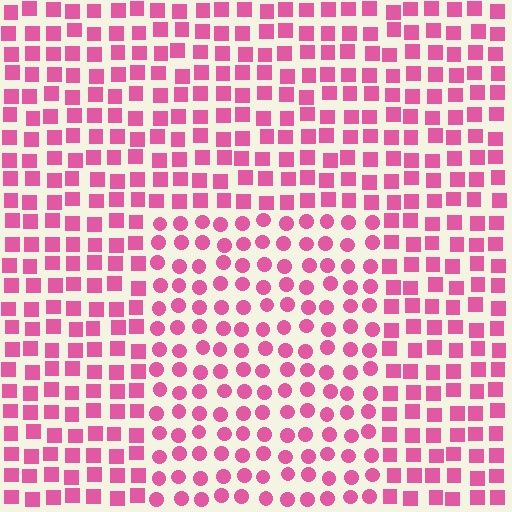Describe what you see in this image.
The image is filled with small pink elements arranged in a uniform grid. A rectangle-shaped region contains circles, while the surrounding area contains squares. The boundary is defined purely by the change in element shape.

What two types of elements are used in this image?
The image uses circles inside the rectangle region and squares outside it.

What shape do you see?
I see a rectangle.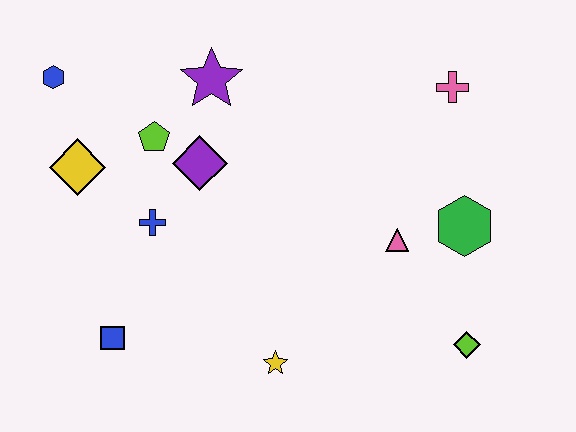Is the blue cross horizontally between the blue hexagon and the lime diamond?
Yes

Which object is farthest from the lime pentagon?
The lime diamond is farthest from the lime pentagon.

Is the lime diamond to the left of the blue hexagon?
No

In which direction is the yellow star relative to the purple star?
The yellow star is below the purple star.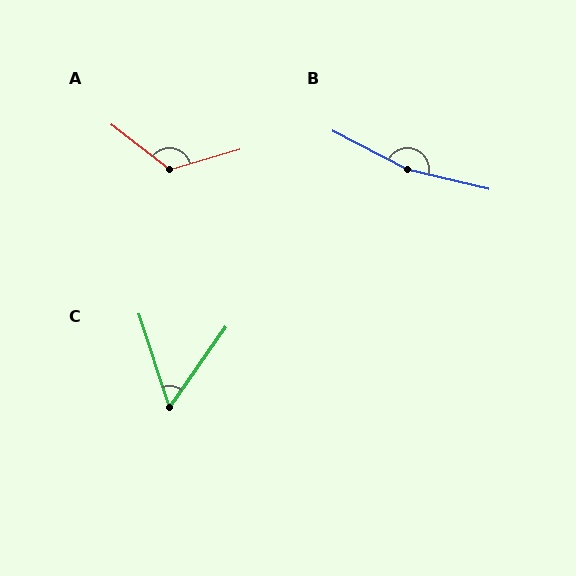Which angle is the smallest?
C, at approximately 53 degrees.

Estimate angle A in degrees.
Approximately 126 degrees.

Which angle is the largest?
B, at approximately 166 degrees.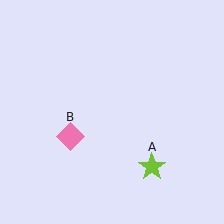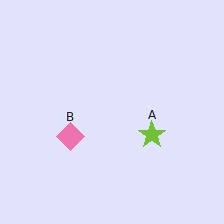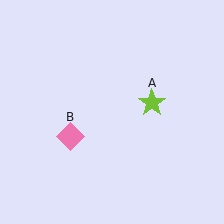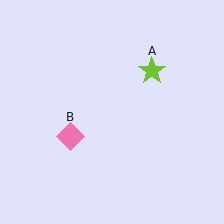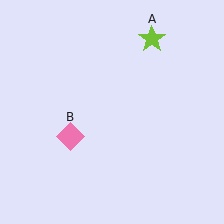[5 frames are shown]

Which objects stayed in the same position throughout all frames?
Pink diamond (object B) remained stationary.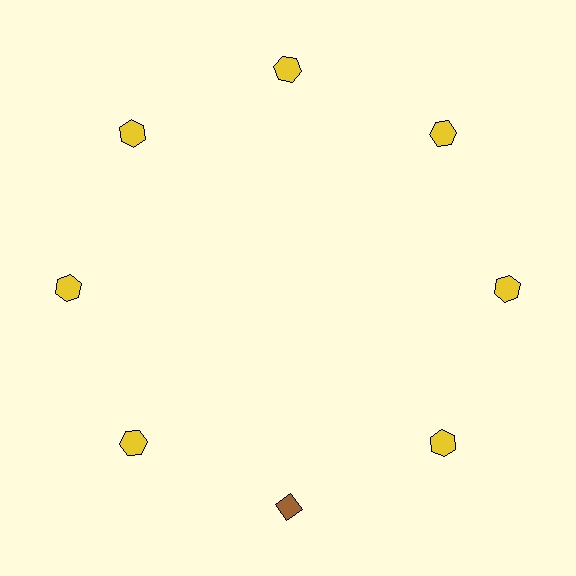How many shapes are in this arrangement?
There are 8 shapes arranged in a ring pattern.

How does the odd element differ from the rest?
It differs in both color (brown instead of yellow) and shape (diamond instead of hexagon).